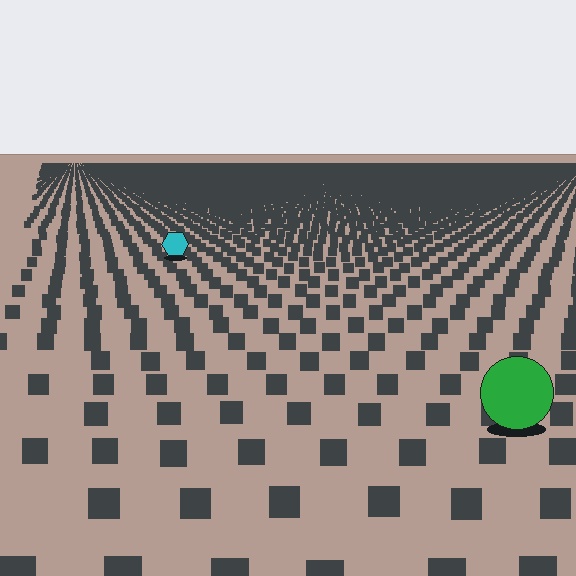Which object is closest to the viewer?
The green circle is closest. The texture marks near it are larger and more spread out.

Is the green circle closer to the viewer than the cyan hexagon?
Yes. The green circle is closer — you can tell from the texture gradient: the ground texture is coarser near it.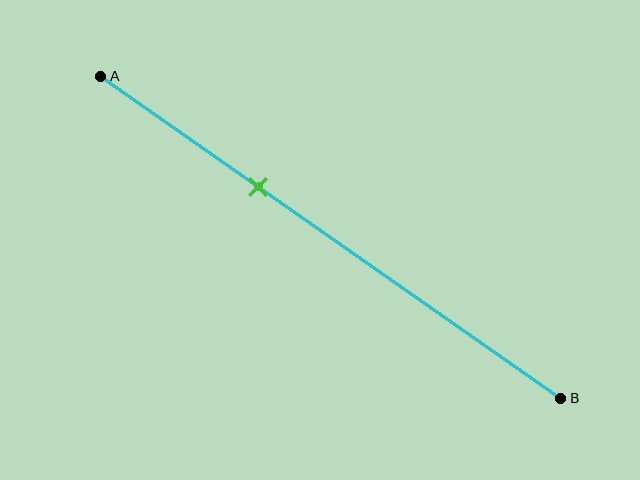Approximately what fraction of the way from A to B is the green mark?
The green mark is approximately 35% of the way from A to B.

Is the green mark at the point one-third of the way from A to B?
Yes, the mark is approximately at the one-third point.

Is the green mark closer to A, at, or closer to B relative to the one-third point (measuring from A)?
The green mark is approximately at the one-third point of segment AB.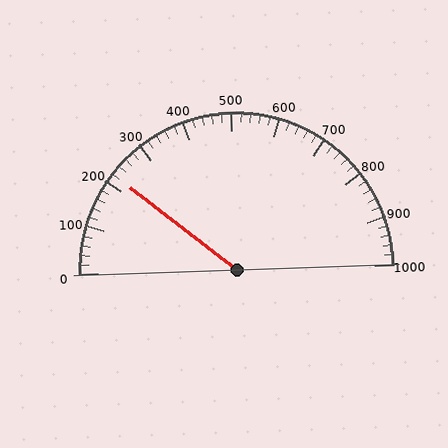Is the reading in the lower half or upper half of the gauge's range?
The reading is in the lower half of the range (0 to 1000).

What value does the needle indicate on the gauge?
The needle indicates approximately 220.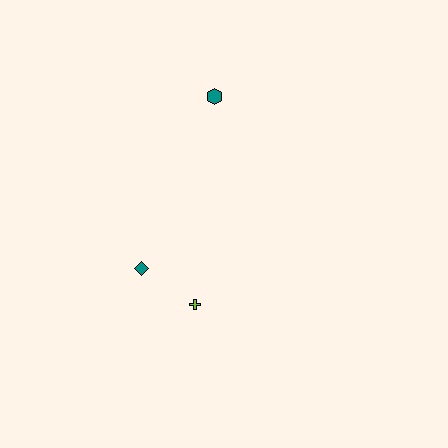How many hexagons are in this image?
There is 1 hexagon.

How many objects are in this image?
There are 3 objects.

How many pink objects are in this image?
There are no pink objects.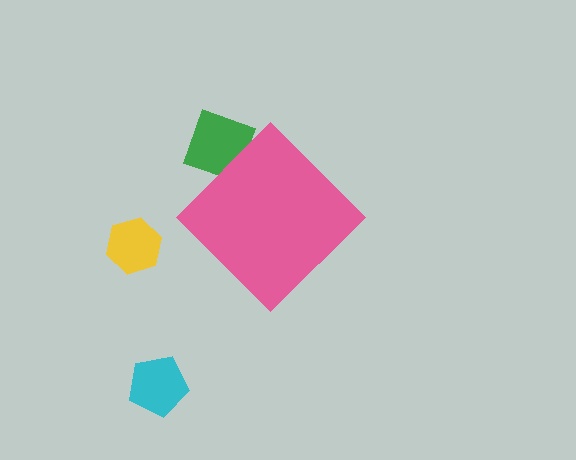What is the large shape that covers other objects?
A pink diamond.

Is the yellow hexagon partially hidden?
No, the yellow hexagon is fully visible.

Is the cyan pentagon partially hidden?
No, the cyan pentagon is fully visible.